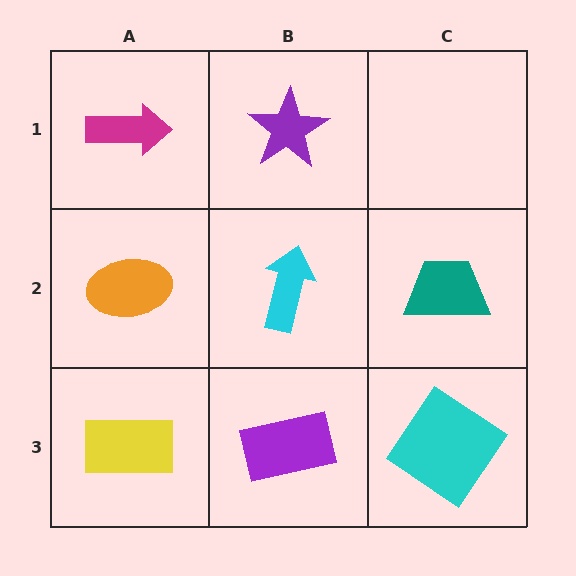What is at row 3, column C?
A cyan diamond.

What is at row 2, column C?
A teal trapezoid.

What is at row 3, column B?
A purple rectangle.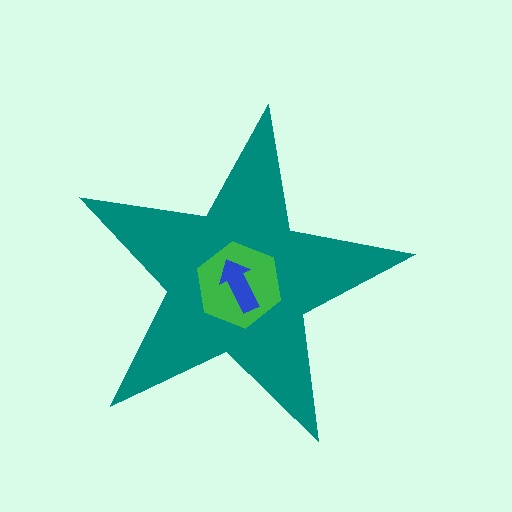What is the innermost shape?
The blue arrow.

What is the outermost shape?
The teal star.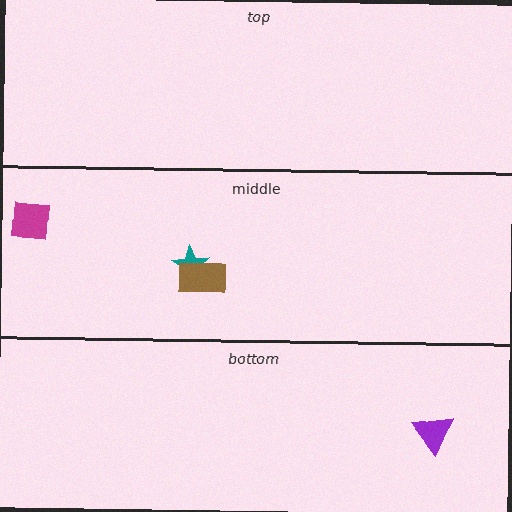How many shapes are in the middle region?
3.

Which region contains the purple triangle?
The bottom region.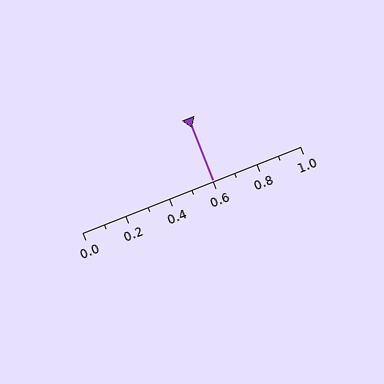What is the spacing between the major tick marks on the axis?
The major ticks are spaced 0.2 apart.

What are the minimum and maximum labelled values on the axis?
The axis runs from 0.0 to 1.0.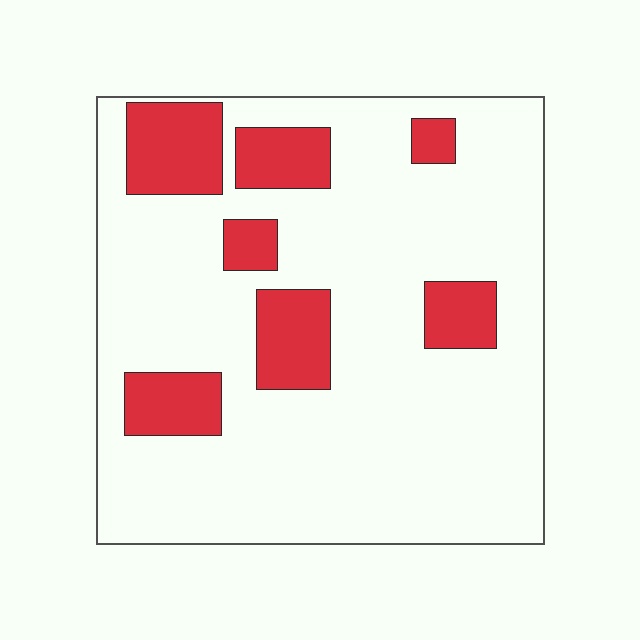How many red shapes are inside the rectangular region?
7.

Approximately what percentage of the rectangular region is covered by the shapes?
Approximately 20%.